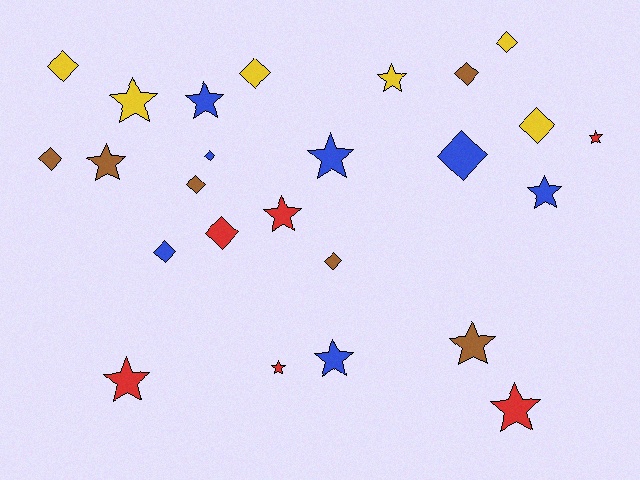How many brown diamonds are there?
There are 4 brown diamonds.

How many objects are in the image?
There are 25 objects.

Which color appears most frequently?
Blue, with 7 objects.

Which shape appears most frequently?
Star, with 13 objects.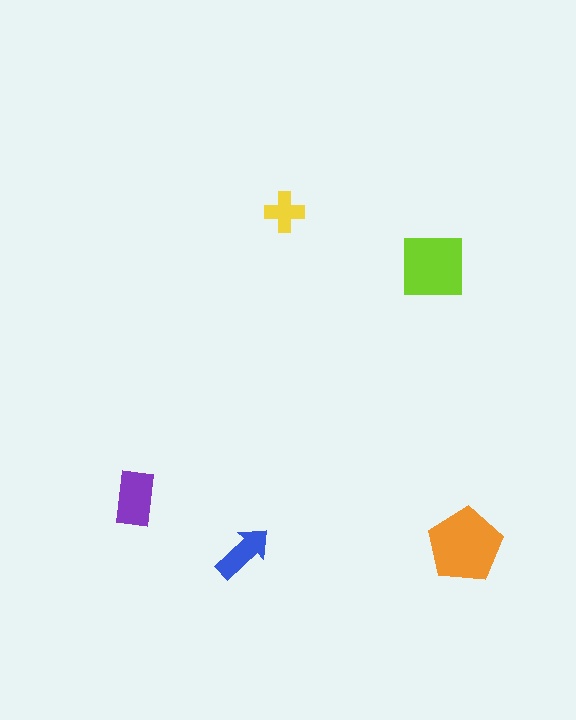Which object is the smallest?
The yellow cross.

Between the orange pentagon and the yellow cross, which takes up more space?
The orange pentagon.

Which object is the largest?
The orange pentagon.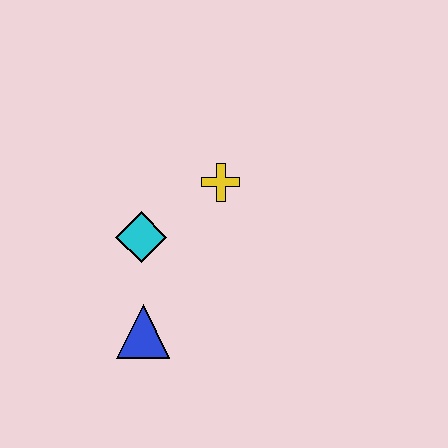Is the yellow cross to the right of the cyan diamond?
Yes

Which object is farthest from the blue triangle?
The yellow cross is farthest from the blue triangle.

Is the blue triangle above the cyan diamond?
No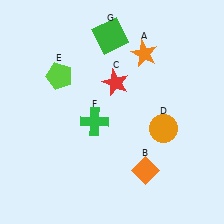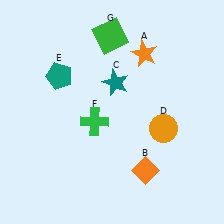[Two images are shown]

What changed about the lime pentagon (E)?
In Image 1, E is lime. In Image 2, it changed to teal.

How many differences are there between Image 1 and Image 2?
There are 2 differences between the two images.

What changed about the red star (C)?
In Image 1, C is red. In Image 2, it changed to teal.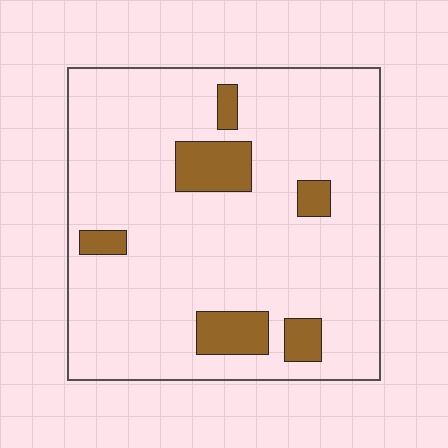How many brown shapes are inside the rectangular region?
6.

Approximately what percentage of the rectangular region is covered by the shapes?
Approximately 10%.